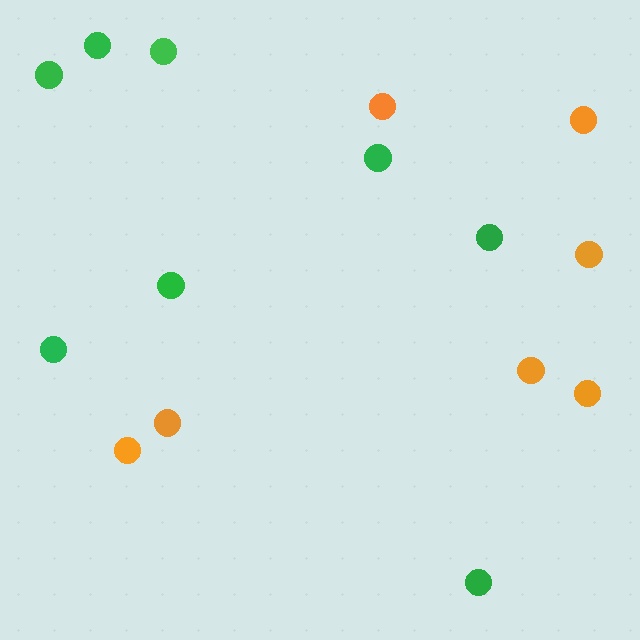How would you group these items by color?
There are 2 groups: one group of green circles (8) and one group of orange circles (7).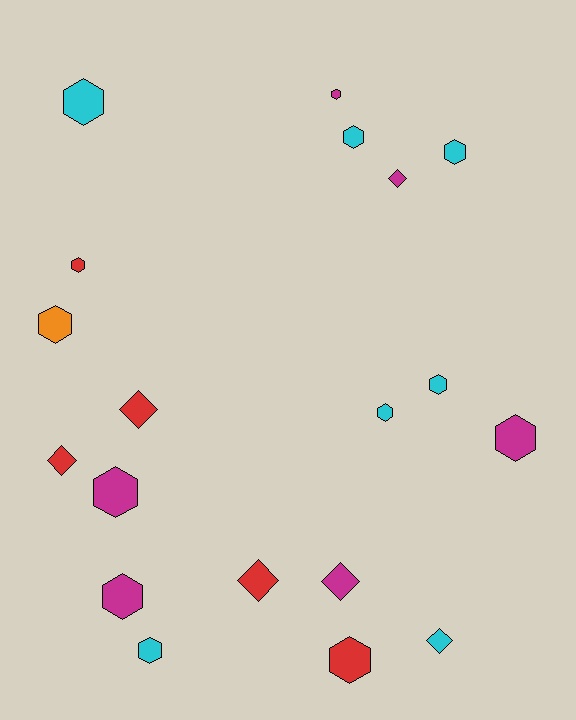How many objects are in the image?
There are 19 objects.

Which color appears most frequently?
Cyan, with 7 objects.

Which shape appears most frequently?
Hexagon, with 13 objects.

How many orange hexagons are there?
There is 1 orange hexagon.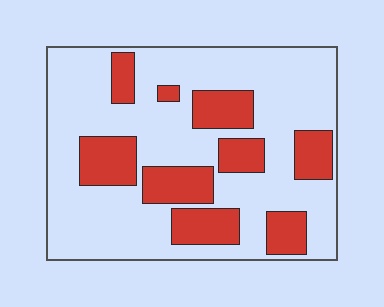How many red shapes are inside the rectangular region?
9.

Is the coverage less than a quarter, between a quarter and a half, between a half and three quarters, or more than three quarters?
Between a quarter and a half.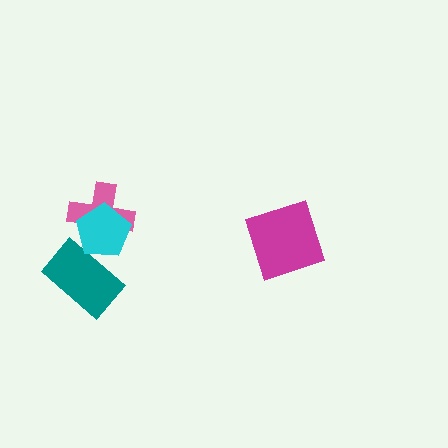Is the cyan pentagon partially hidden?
No, no other shape covers it.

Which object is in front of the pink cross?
The cyan pentagon is in front of the pink cross.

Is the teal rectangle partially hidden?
Yes, it is partially covered by another shape.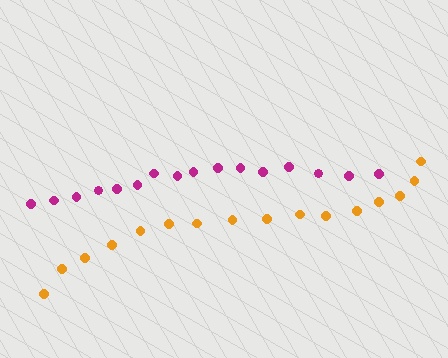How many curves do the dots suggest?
There are 2 distinct paths.